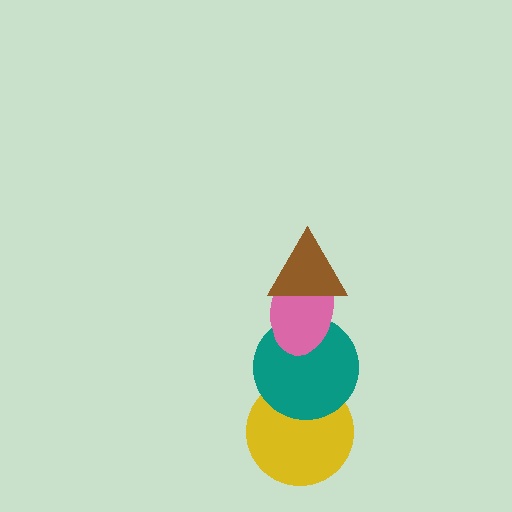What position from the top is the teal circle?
The teal circle is 3rd from the top.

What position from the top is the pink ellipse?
The pink ellipse is 2nd from the top.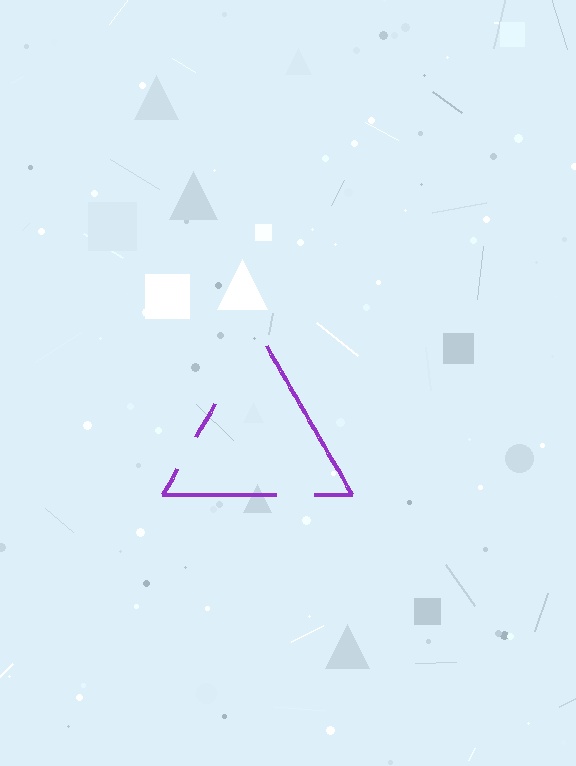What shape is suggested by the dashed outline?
The dashed outline suggests a triangle.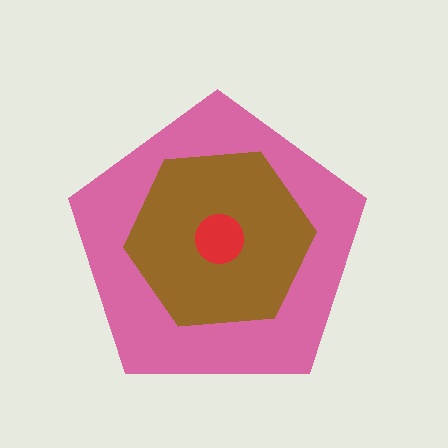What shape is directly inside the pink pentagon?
The brown hexagon.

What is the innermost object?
The red circle.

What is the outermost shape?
The pink pentagon.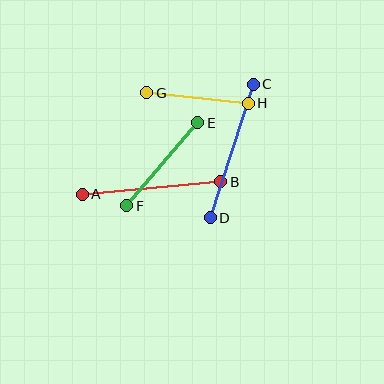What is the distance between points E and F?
The distance is approximately 109 pixels.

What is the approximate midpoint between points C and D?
The midpoint is at approximately (232, 151) pixels.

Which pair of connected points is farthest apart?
Points C and D are farthest apart.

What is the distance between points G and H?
The distance is approximately 102 pixels.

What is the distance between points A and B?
The distance is approximately 139 pixels.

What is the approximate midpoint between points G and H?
The midpoint is at approximately (198, 98) pixels.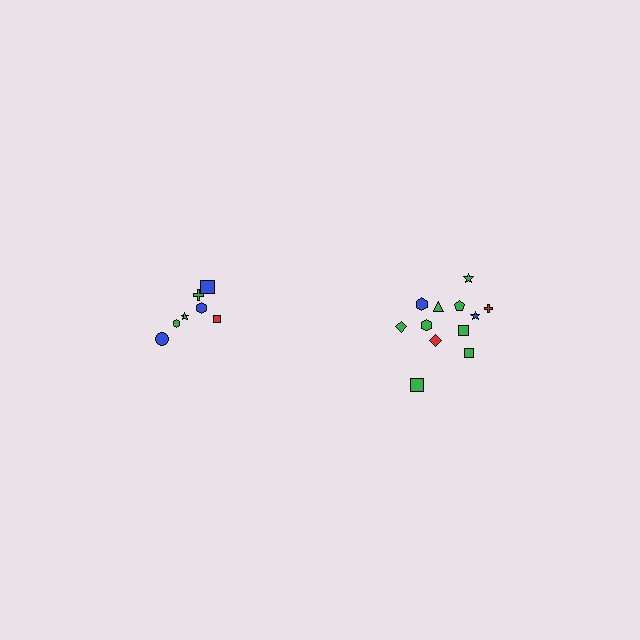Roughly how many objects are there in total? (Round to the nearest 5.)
Roughly 20 objects in total.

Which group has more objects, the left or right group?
The right group.